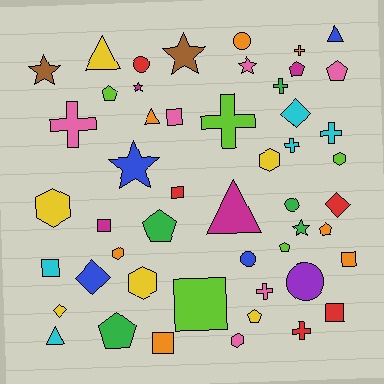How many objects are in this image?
There are 50 objects.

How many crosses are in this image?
There are 8 crosses.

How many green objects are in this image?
There are 5 green objects.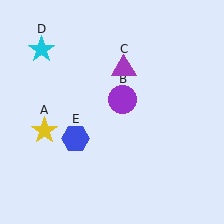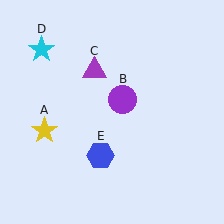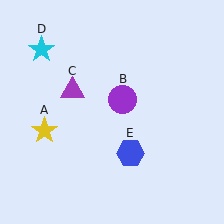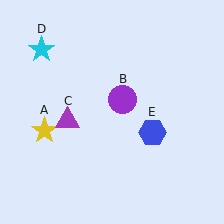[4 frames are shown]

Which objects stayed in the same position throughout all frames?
Yellow star (object A) and purple circle (object B) and cyan star (object D) remained stationary.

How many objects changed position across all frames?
2 objects changed position: purple triangle (object C), blue hexagon (object E).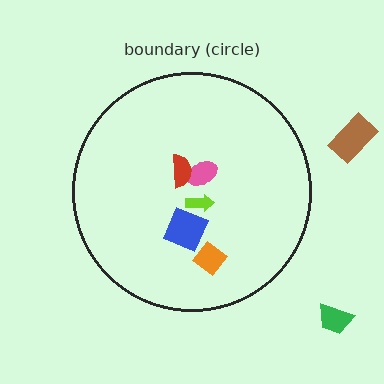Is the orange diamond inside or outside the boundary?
Inside.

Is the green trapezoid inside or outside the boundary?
Outside.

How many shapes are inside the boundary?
5 inside, 2 outside.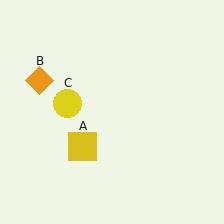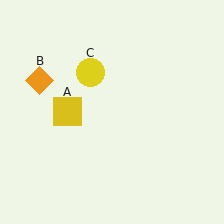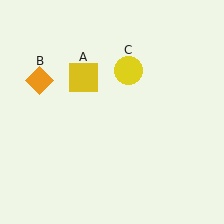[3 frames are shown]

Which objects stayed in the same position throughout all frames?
Orange diamond (object B) remained stationary.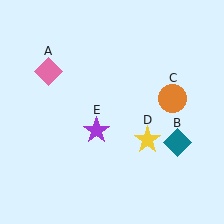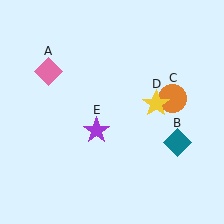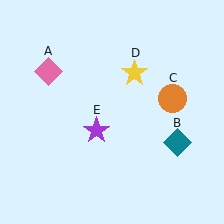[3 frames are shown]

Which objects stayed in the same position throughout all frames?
Pink diamond (object A) and teal diamond (object B) and orange circle (object C) and purple star (object E) remained stationary.